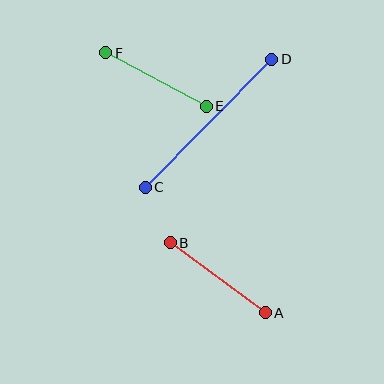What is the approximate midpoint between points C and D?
The midpoint is at approximately (208, 123) pixels.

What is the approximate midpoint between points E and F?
The midpoint is at approximately (156, 79) pixels.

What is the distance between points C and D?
The distance is approximately 180 pixels.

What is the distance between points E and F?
The distance is approximately 114 pixels.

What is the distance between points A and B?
The distance is approximately 118 pixels.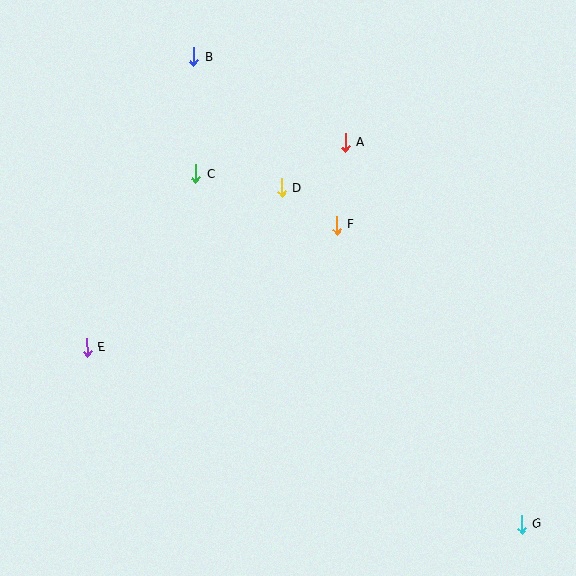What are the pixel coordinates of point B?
Point B is at (194, 57).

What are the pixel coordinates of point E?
Point E is at (87, 347).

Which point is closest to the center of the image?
Point F at (337, 225) is closest to the center.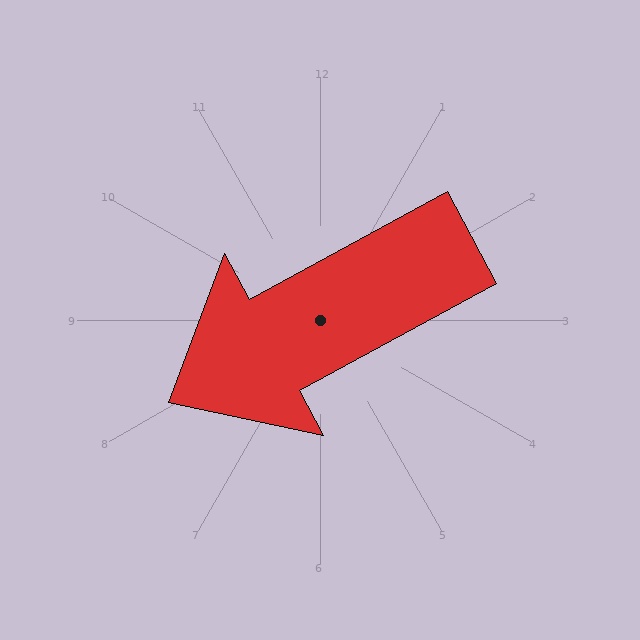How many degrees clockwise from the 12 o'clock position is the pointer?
Approximately 241 degrees.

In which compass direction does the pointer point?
Southwest.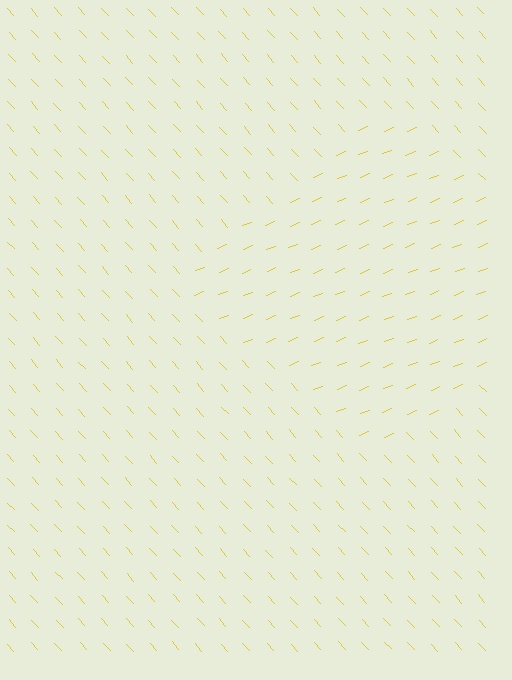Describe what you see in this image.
The image is filled with small yellow line segments. A diamond region in the image has lines oriented differently from the surrounding lines, creating a visible texture boundary.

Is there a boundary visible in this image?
Yes, there is a texture boundary formed by a change in line orientation.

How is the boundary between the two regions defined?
The boundary is defined purely by a change in line orientation (approximately 70 degrees difference). All lines are the same color and thickness.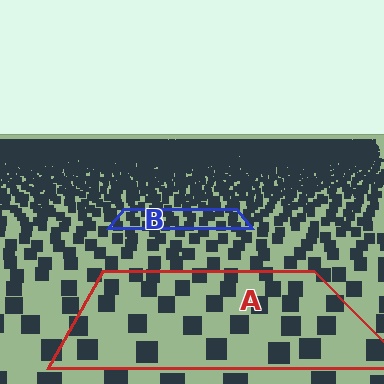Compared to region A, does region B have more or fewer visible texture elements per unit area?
Region B has more texture elements per unit area — they are packed more densely because it is farther away.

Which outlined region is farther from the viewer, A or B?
Region B is farther from the viewer — the texture elements inside it appear smaller and more densely packed.